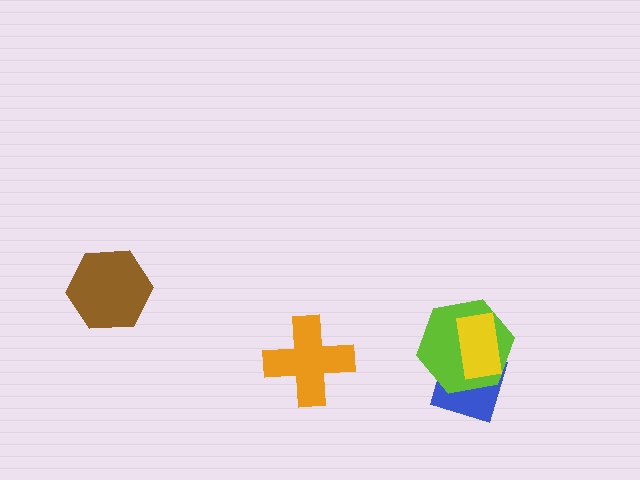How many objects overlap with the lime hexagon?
2 objects overlap with the lime hexagon.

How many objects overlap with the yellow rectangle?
2 objects overlap with the yellow rectangle.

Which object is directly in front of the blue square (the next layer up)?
The lime hexagon is directly in front of the blue square.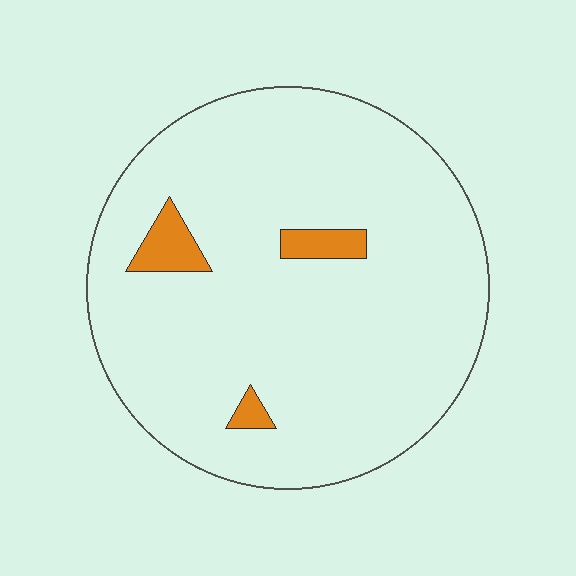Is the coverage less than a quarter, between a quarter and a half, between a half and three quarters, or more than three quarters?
Less than a quarter.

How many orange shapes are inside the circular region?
3.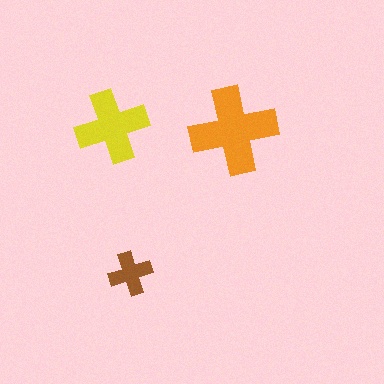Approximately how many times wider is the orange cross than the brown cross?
About 2 times wider.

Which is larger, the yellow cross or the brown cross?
The yellow one.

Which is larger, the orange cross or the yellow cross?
The orange one.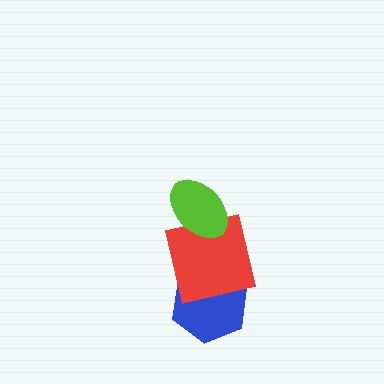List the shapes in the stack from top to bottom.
From top to bottom: the lime ellipse, the red square, the blue hexagon.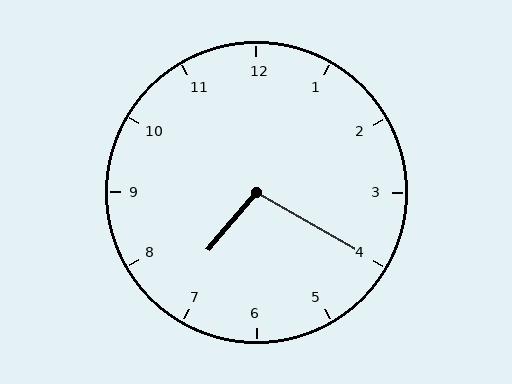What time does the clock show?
7:20.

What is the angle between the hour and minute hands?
Approximately 100 degrees.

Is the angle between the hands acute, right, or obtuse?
It is obtuse.